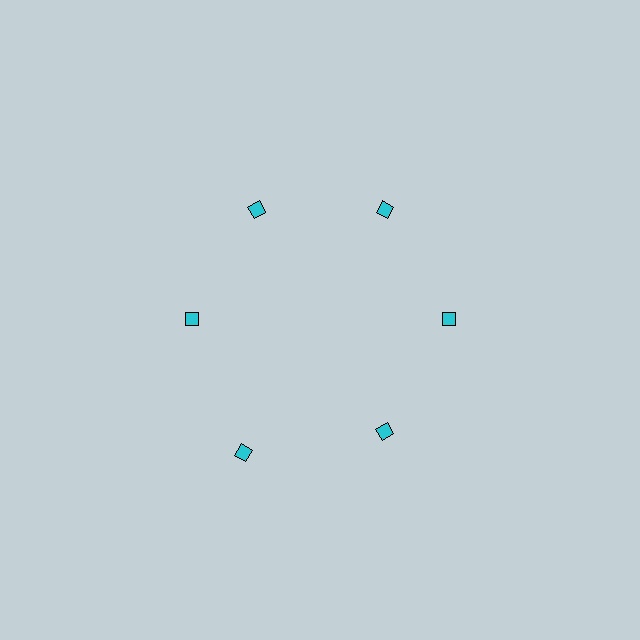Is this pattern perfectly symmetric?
No. The 6 cyan diamonds are arranged in a ring, but one element near the 7 o'clock position is pushed outward from the center, breaking the 6-fold rotational symmetry.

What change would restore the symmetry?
The symmetry would be restored by moving it inward, back onto the ring so that all 6 diamonds sit at equal angles and equal distance from the center.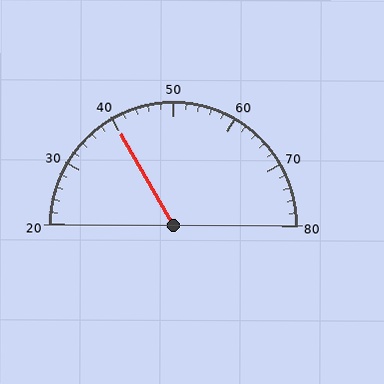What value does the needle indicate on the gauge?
The needle indicates approximately 40.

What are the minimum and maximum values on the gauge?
The gauge ranges from 20 to 80.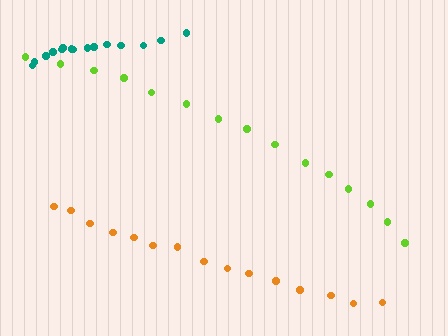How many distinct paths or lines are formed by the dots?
There are 3 distinct paths.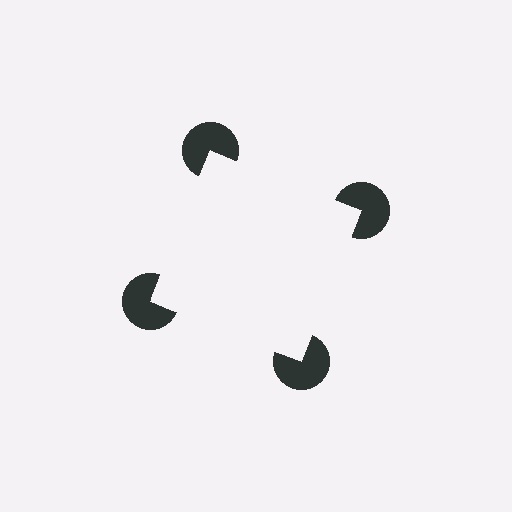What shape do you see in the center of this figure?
An illusory square — its edges are inferred from the aligned wedge cuts in the pac-man discs, not physically drawn.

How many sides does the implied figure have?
4 sides.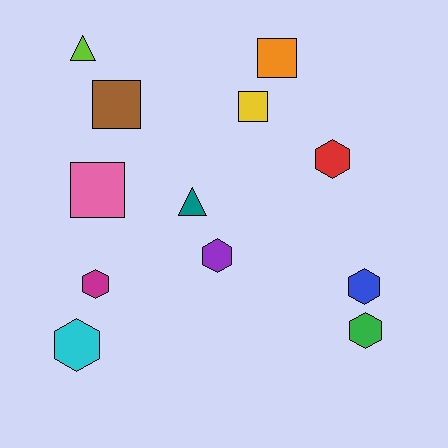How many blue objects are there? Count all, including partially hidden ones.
There is 1 blue object.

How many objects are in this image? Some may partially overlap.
There are 12 objects.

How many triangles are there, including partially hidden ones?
There are 2 triangles.